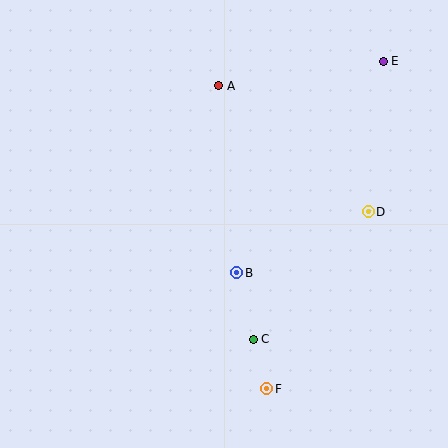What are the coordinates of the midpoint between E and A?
The midpoint between E and A is at (301, 73).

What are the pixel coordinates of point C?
Point C is at (253, 339).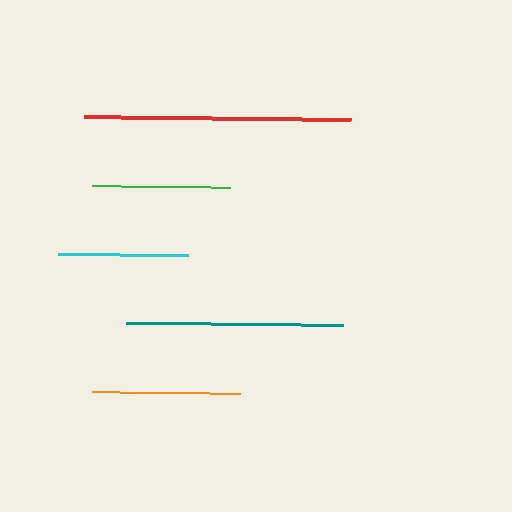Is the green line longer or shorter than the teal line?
The teal line is longer than the green line.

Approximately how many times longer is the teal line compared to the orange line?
The teal line is approximately 1.5 times the length of the orange line.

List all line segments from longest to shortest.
From longest to shortest: red, teal, orange, green, cyan.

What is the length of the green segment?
The green segment is approximately 138 pixels long.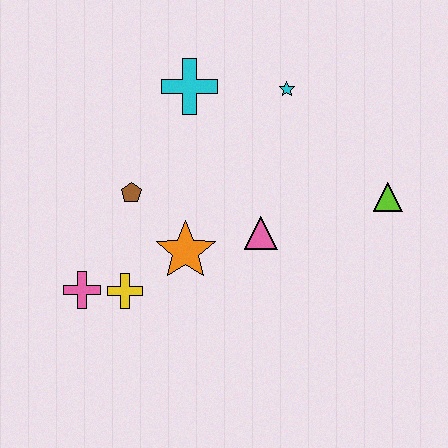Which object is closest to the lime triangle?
The pink triangle is closest to the lime triangle.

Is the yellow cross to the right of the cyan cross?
No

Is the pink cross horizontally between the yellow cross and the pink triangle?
No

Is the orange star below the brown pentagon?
Yes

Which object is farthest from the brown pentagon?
The lime triangle is farthest from the brown pentagon.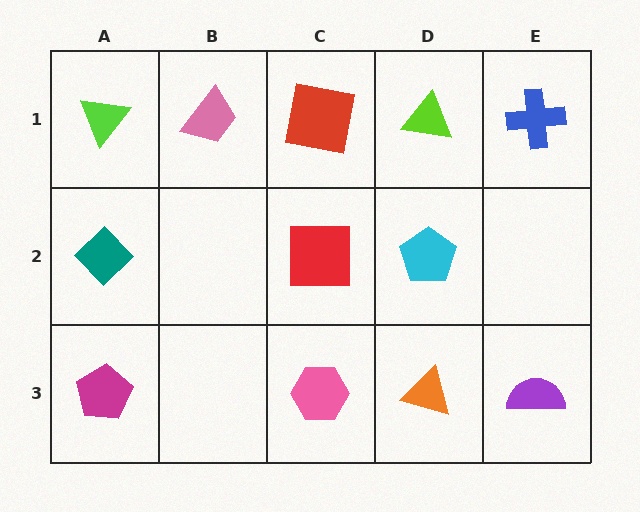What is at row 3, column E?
A purple semicircle.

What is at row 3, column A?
A magenta pentagon.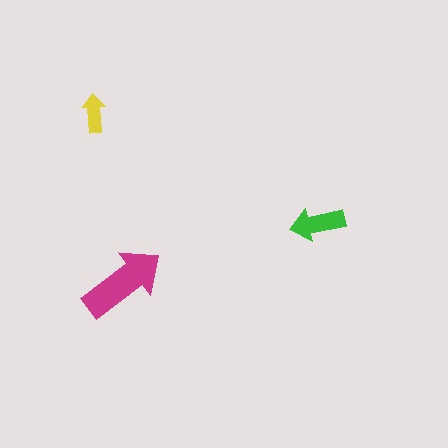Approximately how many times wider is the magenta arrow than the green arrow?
About 1.5 times wider.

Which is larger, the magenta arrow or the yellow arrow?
The magenta one.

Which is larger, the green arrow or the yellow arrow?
The green one.